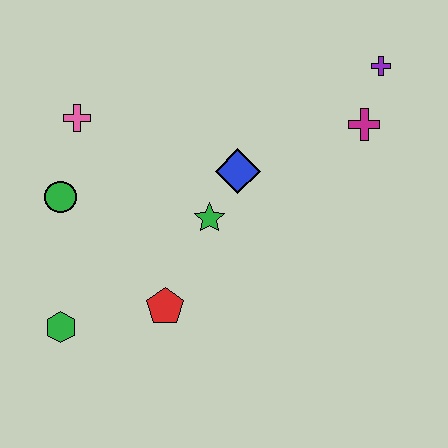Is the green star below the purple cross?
Yes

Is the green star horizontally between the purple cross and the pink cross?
Yes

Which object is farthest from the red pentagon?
The purple cross is farthest from the red pentagon.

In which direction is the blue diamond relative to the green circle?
The blue diamond is to the right of the green circle.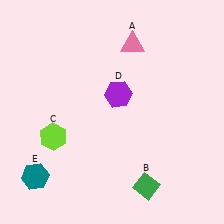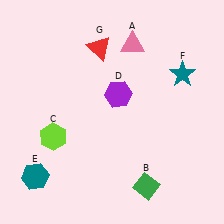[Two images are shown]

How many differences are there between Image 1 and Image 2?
There are 2 differences between the two images.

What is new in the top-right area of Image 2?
A teal star (F) was added in the top-right area of Image 2.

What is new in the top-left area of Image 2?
A red triangle (G) was added in the top-left area of Image 2.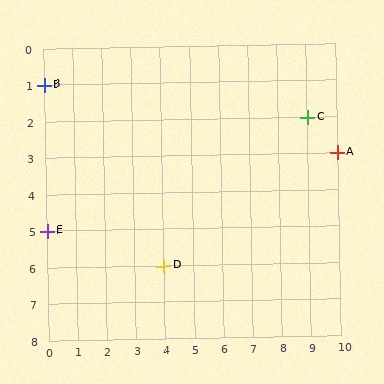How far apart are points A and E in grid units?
Points A and E are 10 columns and 2 rows apart (about 10.2 grid units diagonally).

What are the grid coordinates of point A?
Point A is at grid coordinates (10, 3).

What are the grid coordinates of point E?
Point E is at grid coordinates (0, 5).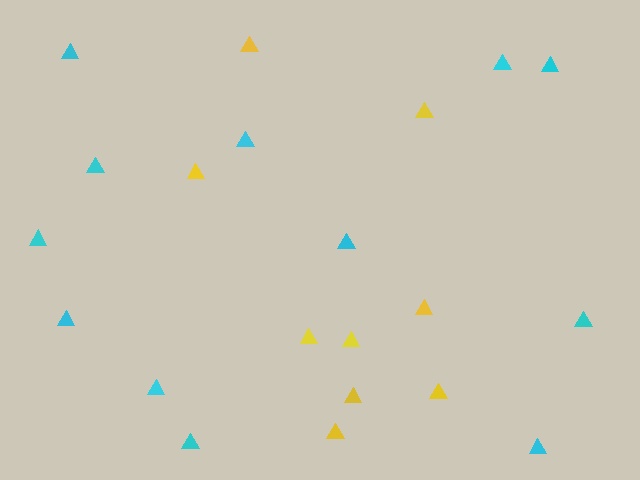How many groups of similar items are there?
There are 2 groups: one group of yellow triangles (9) and one group of cyan triangles (12).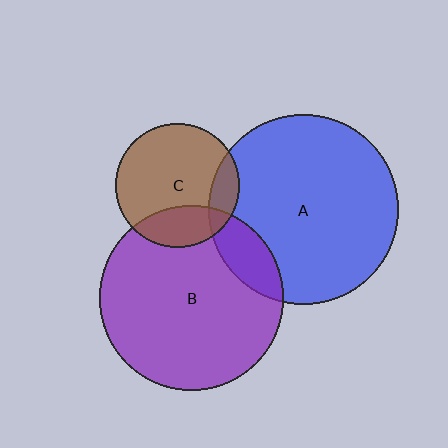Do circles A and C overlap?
Yes.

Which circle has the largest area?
Circle A (blue).